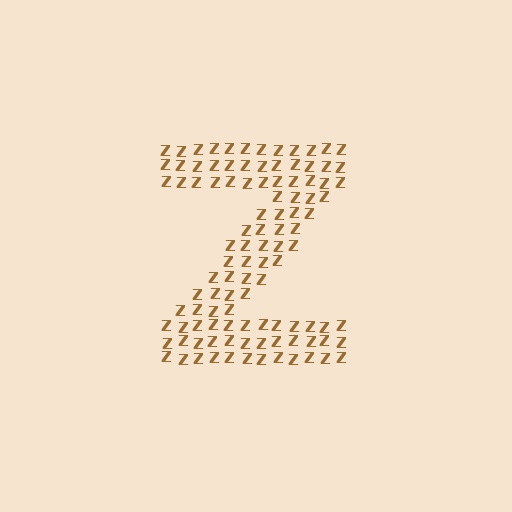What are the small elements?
The small elements are letter Z's.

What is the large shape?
The large shape is the letter Z.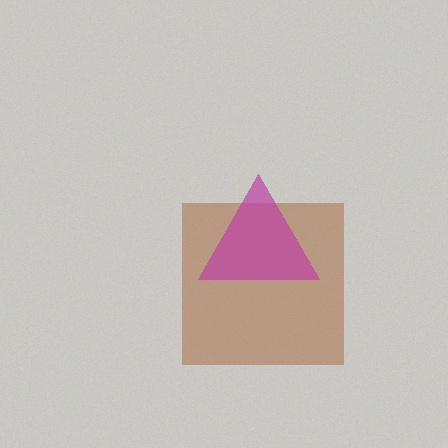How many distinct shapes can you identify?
There are 2 distinct shapes: a brown square, a magenta triangle.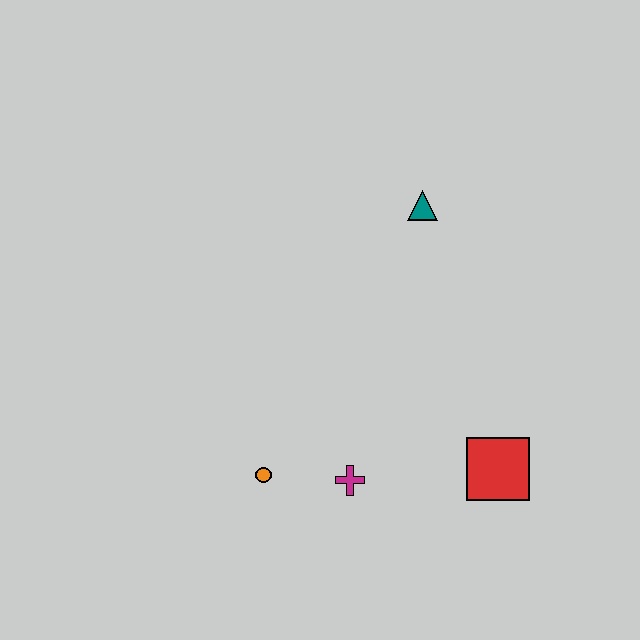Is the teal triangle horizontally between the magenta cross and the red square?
Yes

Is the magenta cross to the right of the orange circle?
Yes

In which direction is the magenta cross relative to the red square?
The magenta cross is to the left of the red square.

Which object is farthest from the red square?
The teal triangle is farthest from the red square.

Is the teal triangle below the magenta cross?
No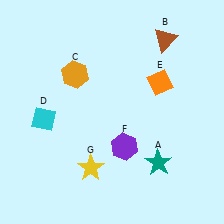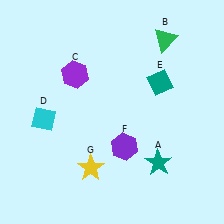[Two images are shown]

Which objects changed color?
B changed from brown to green. C changed from orange to purple. E changed from orange to teal.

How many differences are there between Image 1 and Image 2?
There are 3 differences between the two images.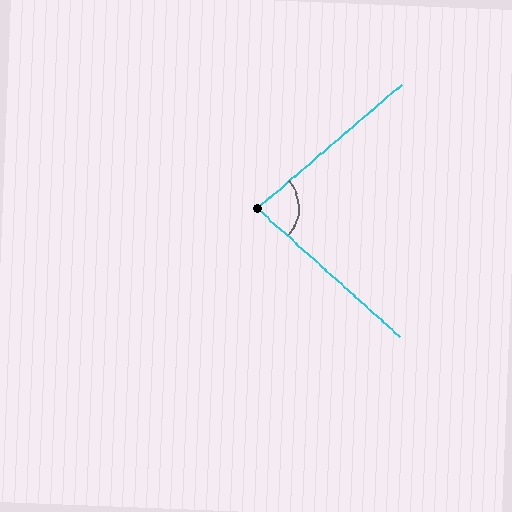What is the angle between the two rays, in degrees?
Approximately 83 degrees.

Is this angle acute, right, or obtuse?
It is acute.